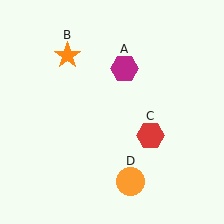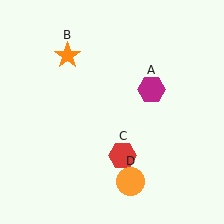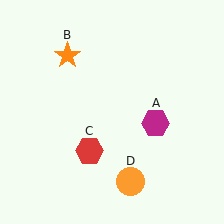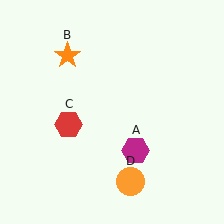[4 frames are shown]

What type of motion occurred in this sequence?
The magenta hexagon (object A), red hexagon (object C) rotated clockwise around the center of the scene.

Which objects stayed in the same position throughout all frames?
Orange star (object B) and orange circle (object D) remained stationary.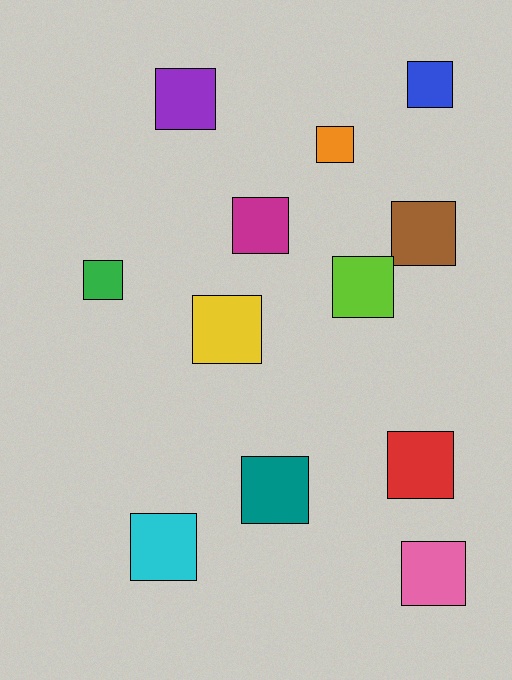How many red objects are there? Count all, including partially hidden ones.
There is 1 red object.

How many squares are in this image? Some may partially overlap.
There are 12 squares.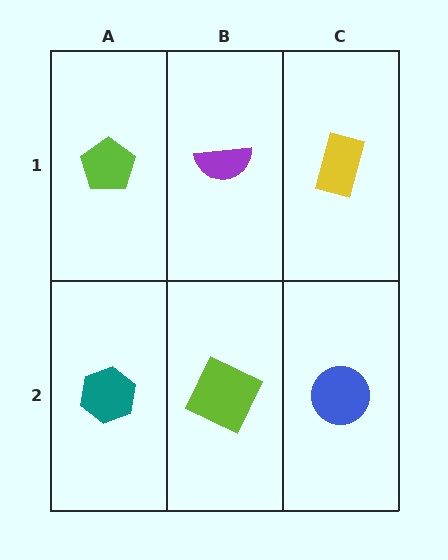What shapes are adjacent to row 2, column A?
A lime pentagon (row 1, column A), a lime square (row 2, column B).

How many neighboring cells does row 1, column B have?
3.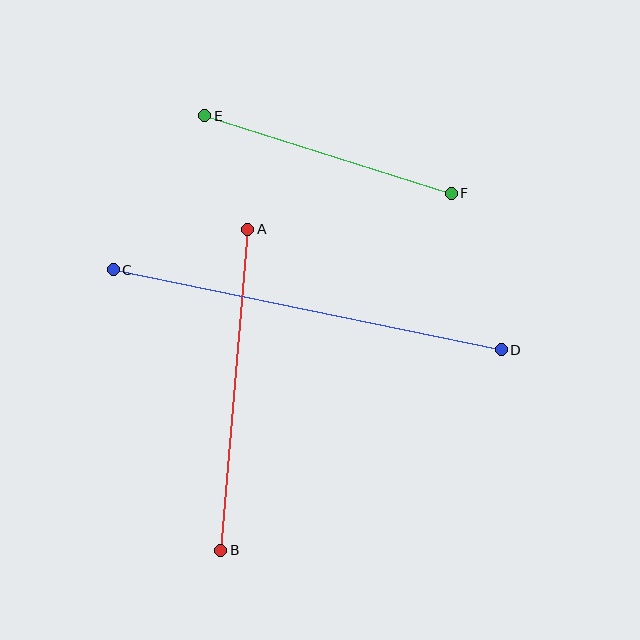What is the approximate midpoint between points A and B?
The midpoint is at approximately (234, 390) pixels.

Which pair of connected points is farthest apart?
Points C and D are farthest apart.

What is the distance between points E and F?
The distance is approximately 258 pixels.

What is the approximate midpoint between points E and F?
The midpoint is at approximately (328, 155) pixels.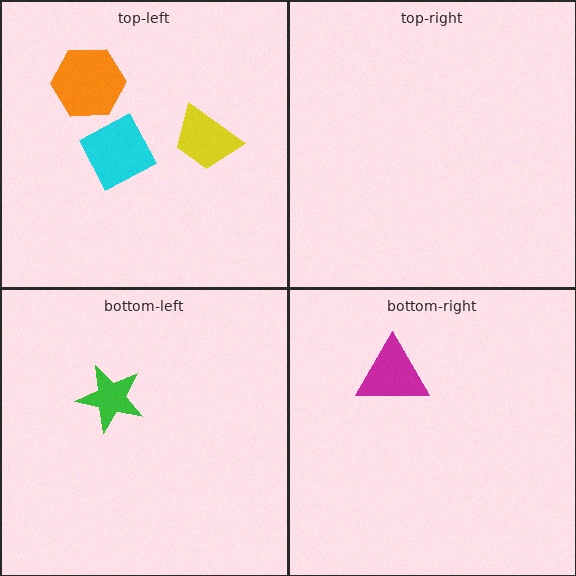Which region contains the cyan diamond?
The top-left region.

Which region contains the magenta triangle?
The bottom-right region.